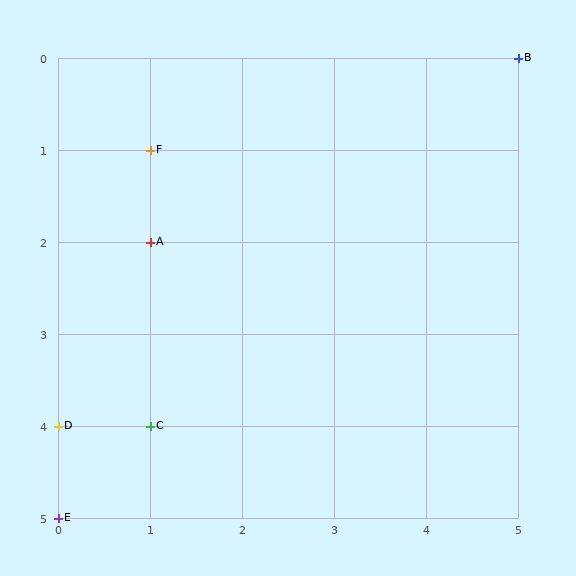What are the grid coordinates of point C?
Point C is at grid coordinates (1, 4).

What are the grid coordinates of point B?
Point B is at grid coordinates (5, 0).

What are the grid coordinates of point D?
Point D is at grid coordinates (0, 4).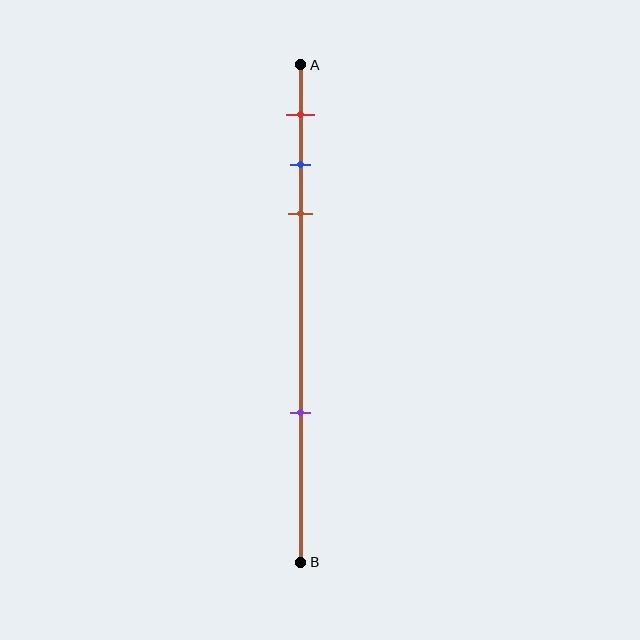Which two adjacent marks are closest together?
The blue and brown marks are the closest adjacent pair.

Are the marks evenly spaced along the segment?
No, the marks are not evenly spaced.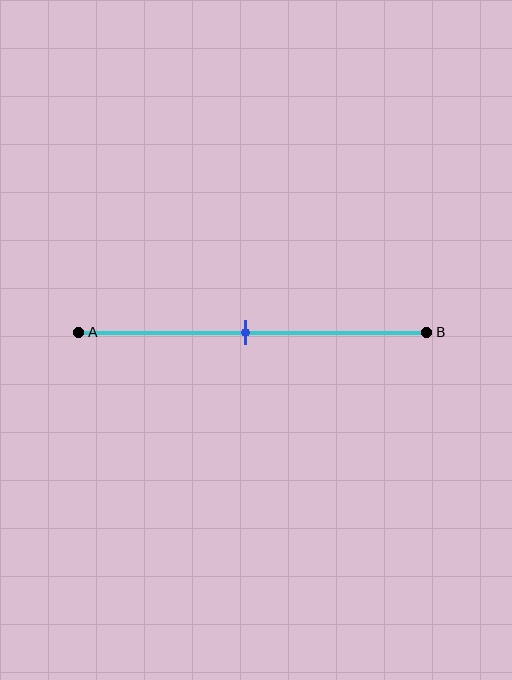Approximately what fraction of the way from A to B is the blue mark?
The blue mark is approximately 50% of the way from A to B.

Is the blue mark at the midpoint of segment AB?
Yes, the mark is approximately at the midpoint.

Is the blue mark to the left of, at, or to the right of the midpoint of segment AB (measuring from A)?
The blue mark is approximately at the midpoint of segment AB.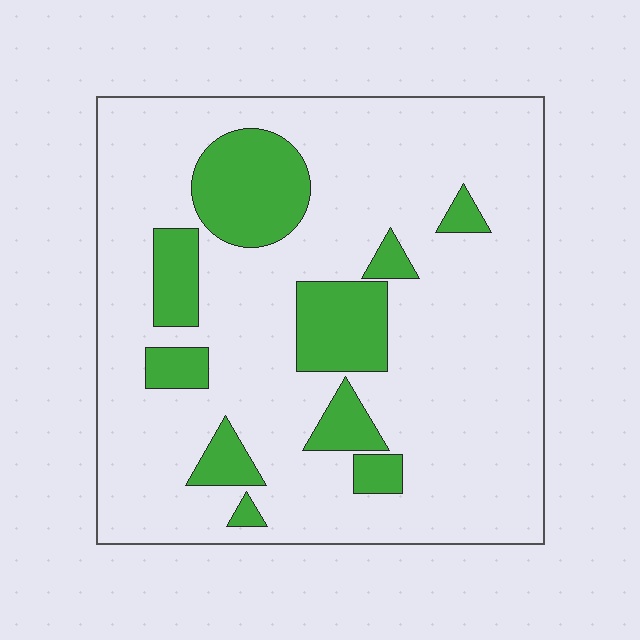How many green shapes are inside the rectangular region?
10.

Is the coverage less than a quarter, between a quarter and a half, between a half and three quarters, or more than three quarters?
Less than a quarter.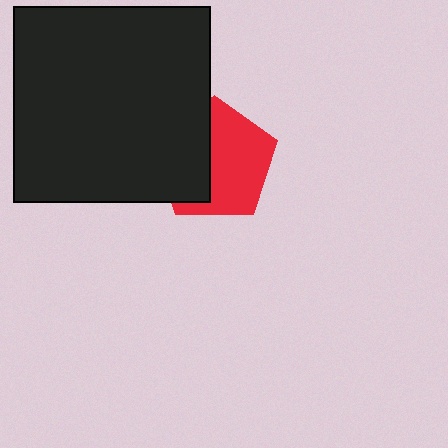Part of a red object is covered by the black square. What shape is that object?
It is a pentagon.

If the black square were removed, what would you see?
You would see the complete red pentagon.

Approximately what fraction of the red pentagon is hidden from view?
Roughly 42% of the red pentagon is hidden behind the black square.